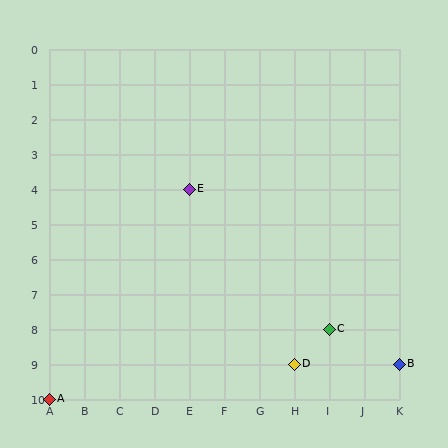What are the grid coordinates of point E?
Point E is at grid coordinates (E, 4).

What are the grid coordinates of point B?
Point B is at grid coordinates (K, 9).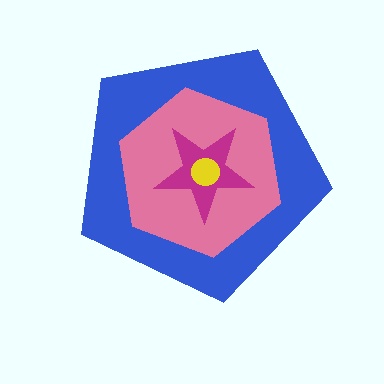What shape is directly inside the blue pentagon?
The pink hexagon.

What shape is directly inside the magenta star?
The yellow circle.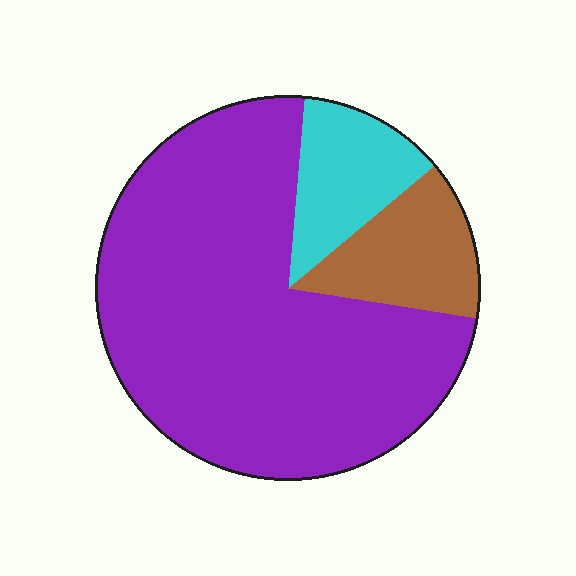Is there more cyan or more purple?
Purple.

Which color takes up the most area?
Purple, at roughly 75%.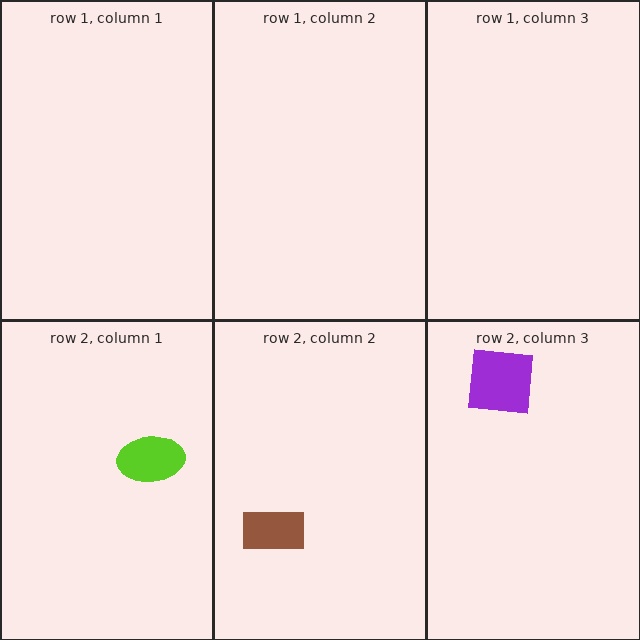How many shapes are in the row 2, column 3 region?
1.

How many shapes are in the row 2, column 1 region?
1.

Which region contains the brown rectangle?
The row 2, column 2 region.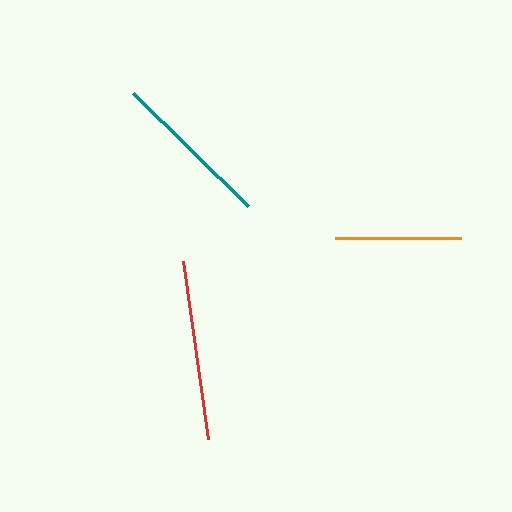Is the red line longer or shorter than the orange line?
The red line is longer than the orange line.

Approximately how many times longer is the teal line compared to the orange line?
The teal line is approximately 1.3 times the length of the orange line.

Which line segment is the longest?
The red line is the longest at approximately 180 pixels.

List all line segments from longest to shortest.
From longest to shortest: red, teal, orange.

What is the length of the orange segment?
The orange segment is approximately 126 pixels long.